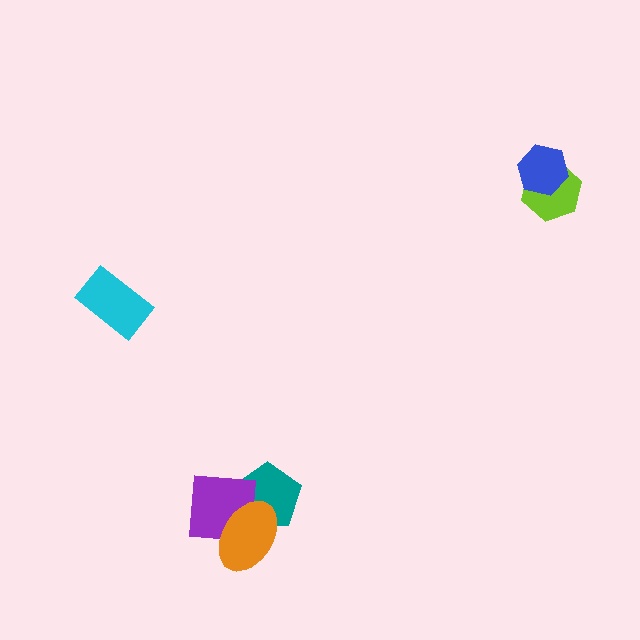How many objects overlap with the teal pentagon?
2 objects overlap with the teal pentagon.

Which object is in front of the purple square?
The orange ellipse is in front of the purple square.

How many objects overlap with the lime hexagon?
1 object overlaps with the lime hexagon.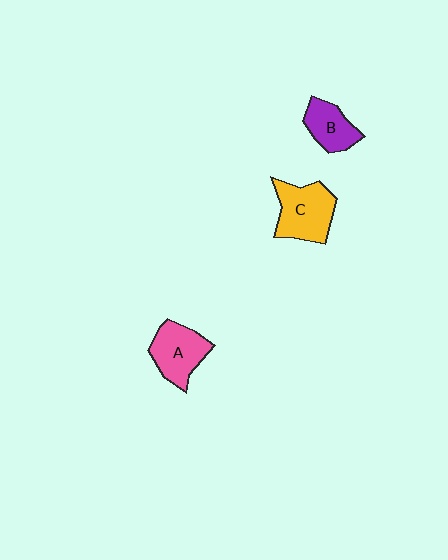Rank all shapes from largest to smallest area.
From largest to smallest: C (yellow), A (pink), B (purple).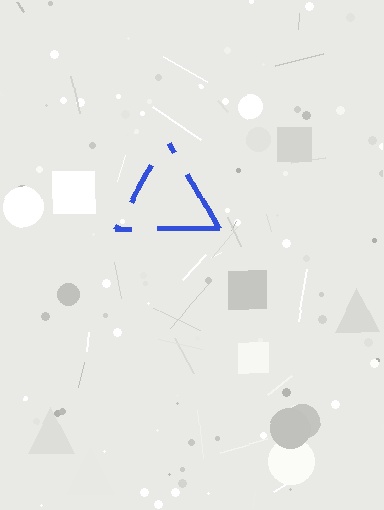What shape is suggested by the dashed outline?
The dashed outline suggests a triangle.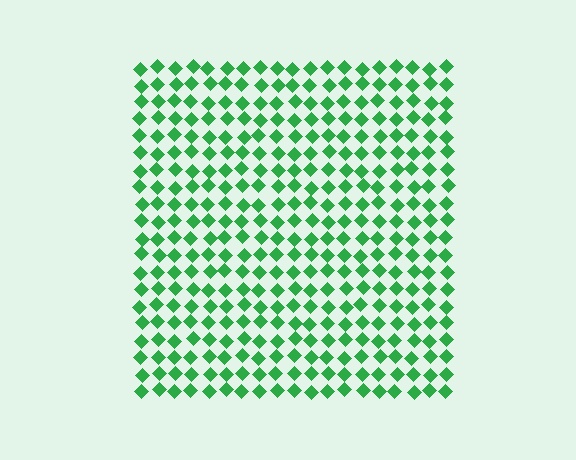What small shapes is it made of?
It is made of small diamonds.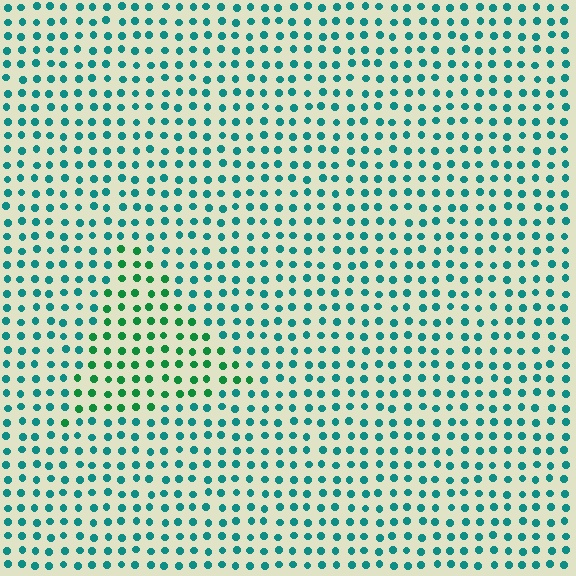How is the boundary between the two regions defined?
The boundary is defined purely by a slight shift in hue (about 35 degrees). Spacing, size, and orientation are identical on both sides.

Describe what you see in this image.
The image is filled with small teal elements in a uniform arrangement. A triangle-shaped region is visible where the elements are tinted to a slightly different hue, forming a subtle color boundary.